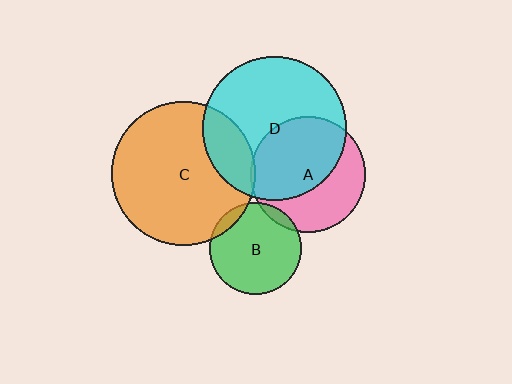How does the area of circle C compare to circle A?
Approximately 1.6 times.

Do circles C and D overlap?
Yes.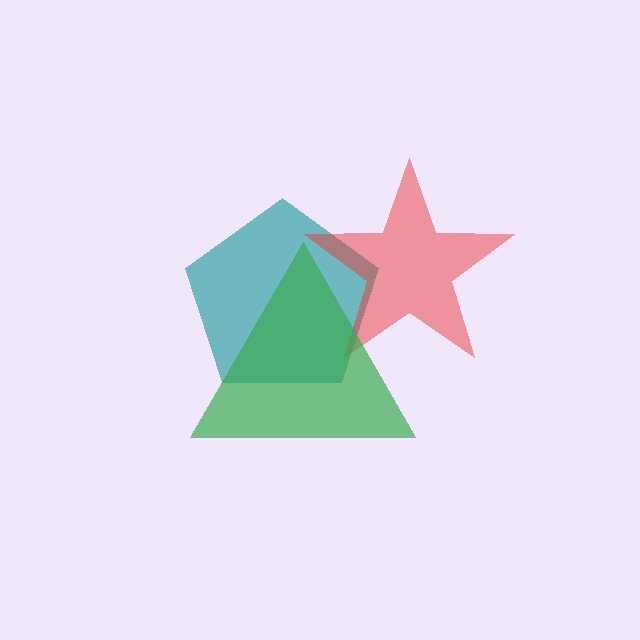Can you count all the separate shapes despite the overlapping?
Yes, there are 3 separate shapes.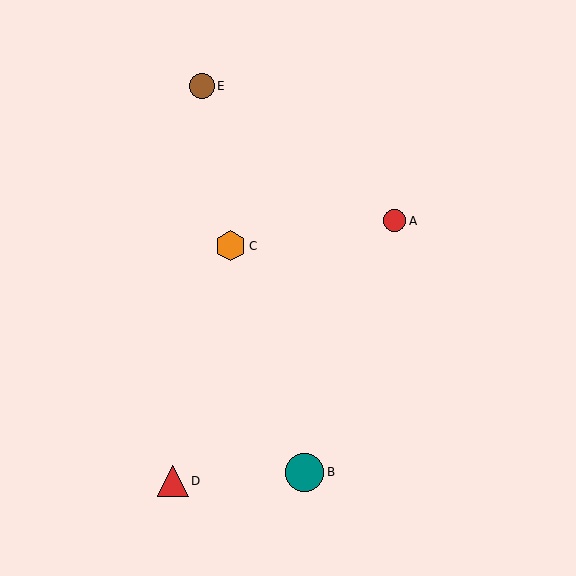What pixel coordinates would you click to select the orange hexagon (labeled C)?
Click at (231, 246) to select the orange hexagon C.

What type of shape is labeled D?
Shape D is a red triangle.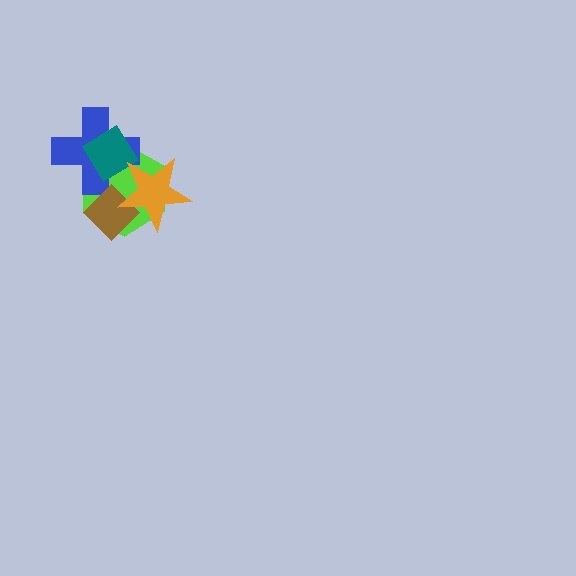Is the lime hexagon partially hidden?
Yes, it is partially covered by another shape.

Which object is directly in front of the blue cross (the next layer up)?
The teal diamond is directly in front of the blue cross.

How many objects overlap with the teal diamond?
3 objects overlap with the teal diamond.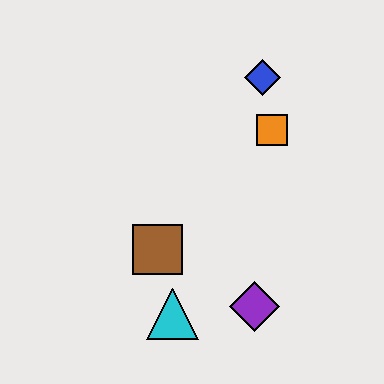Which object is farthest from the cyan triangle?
The blue diamond is farthest from the cyan triangle.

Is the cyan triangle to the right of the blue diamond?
No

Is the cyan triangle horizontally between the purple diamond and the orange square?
No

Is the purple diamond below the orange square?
Yes